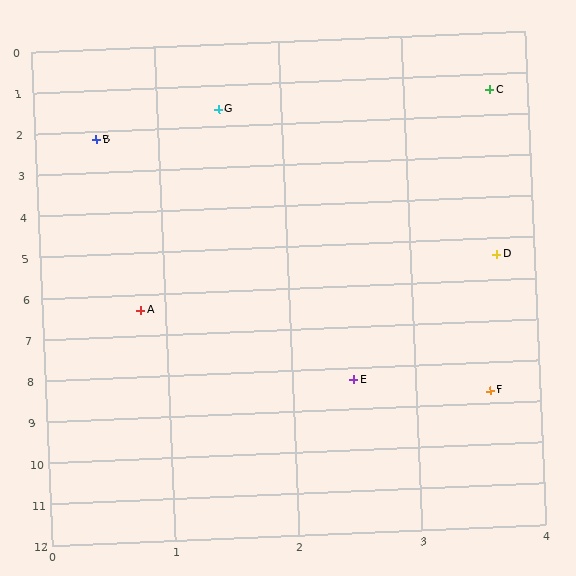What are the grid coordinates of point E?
Point E is at approximately (2.5, 8.3).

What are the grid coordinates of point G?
Point G is at approximately (1.5, 1.6).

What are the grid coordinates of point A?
Point A is at approximately (0.8, 6.4).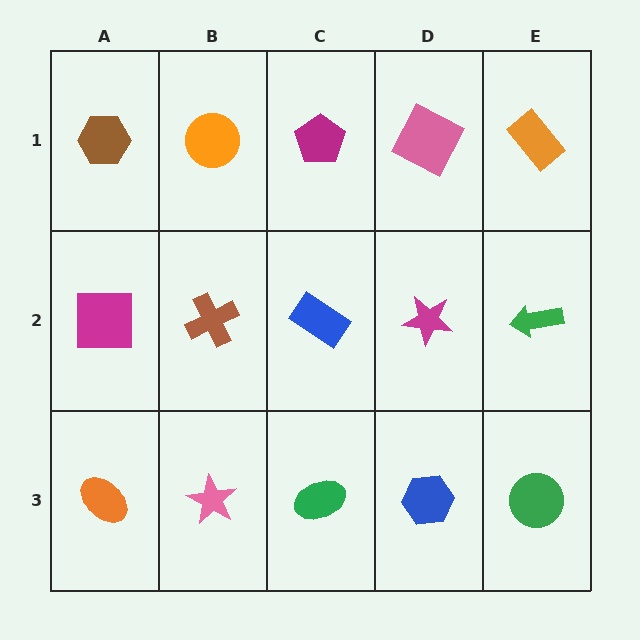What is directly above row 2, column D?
A pink square.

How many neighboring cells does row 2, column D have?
4.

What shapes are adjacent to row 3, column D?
A magenta star (row 2, column D), a green ellipse (row 3, column C), a green circle (row 3, column E).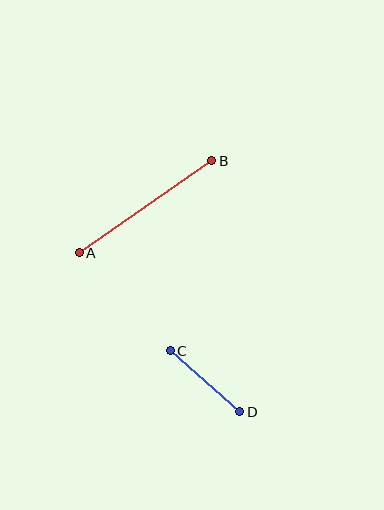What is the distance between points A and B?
The distance is approximately 161 pixels.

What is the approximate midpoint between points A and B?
The midpoint is at approximately (146, 207) pixels.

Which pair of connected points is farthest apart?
Points A and B are farthest apart.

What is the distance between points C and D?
The distance is approximately 93 pixels.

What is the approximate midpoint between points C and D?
The midpoint is at approximately (205, 381) pixels.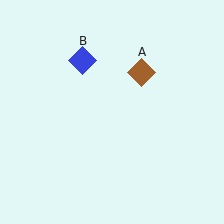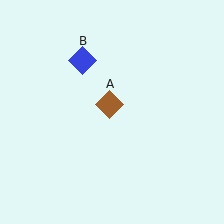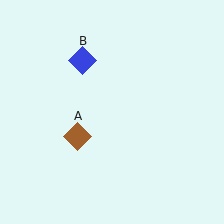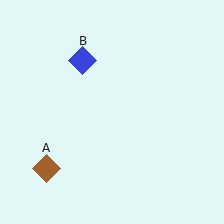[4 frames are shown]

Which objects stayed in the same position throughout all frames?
Blue diamond (object B) remained stationary.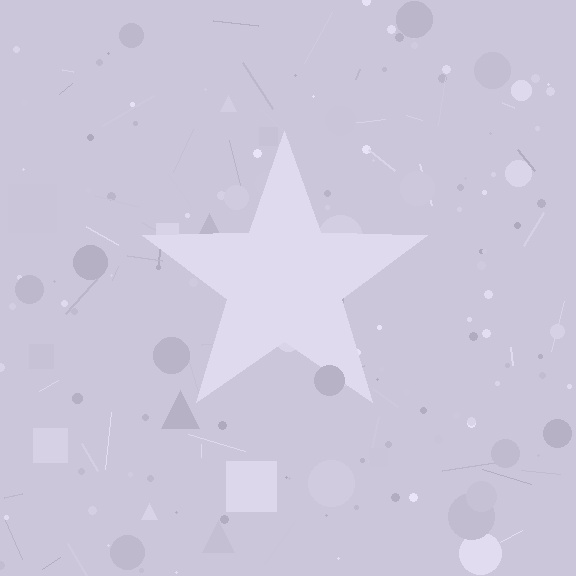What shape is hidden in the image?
A star is hidden in the image.